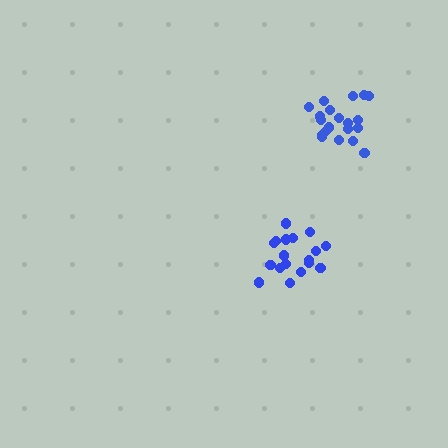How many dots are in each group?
Group 1: 20 dots, Group 2: 18 dots (38 total).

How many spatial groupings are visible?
There are 2 spatial groupings.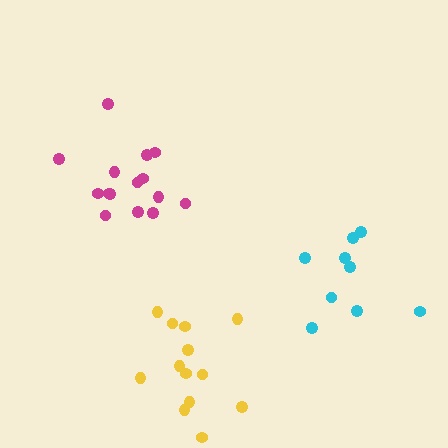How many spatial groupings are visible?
There are 3 spatial groupings.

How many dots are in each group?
Group 1: 13 dots, Group 2: 15 dots, Group 3: 9 dots (37 total).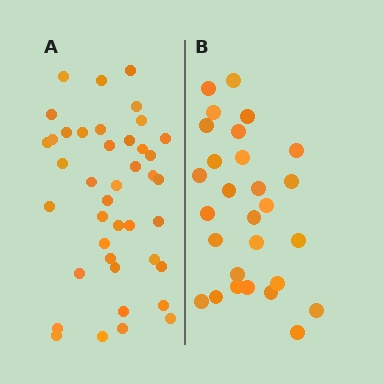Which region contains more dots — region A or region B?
Region A (the left region) has more dots.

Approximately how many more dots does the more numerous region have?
Region A has approximately 15 more dots than region B.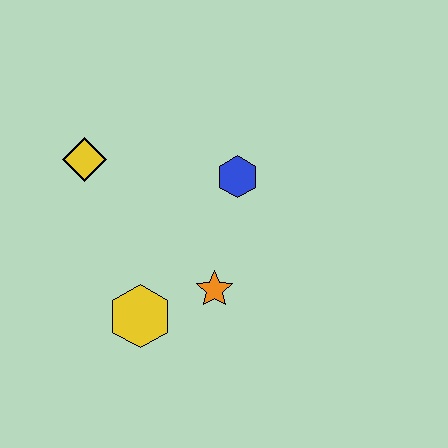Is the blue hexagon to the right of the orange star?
Yes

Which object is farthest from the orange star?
The yellow diamond is farthest from the orange star.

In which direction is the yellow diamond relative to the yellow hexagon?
The yellow diamond is above the yellow hexagon.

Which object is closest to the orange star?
The yellow hexagon is closest to the orange star.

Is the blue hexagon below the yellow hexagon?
No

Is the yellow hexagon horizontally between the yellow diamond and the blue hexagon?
Yes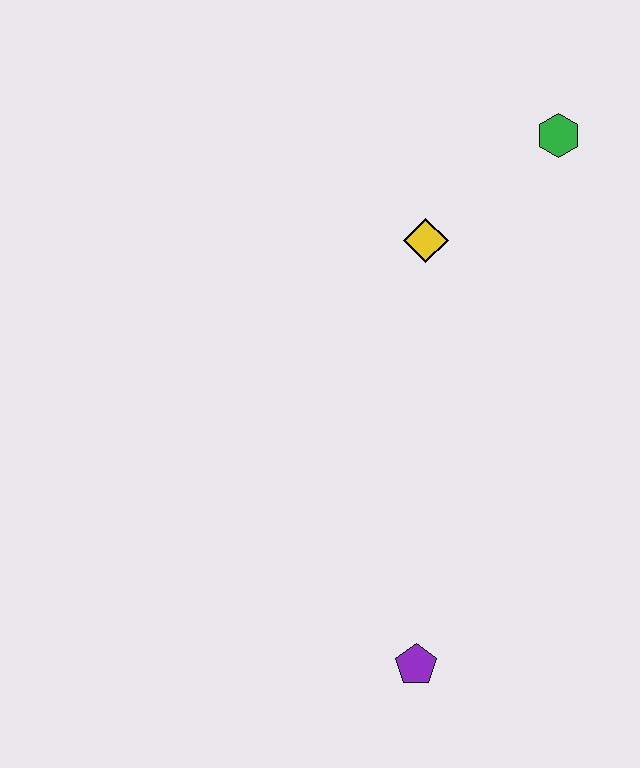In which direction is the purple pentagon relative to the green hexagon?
The purple pentagon is below the green hexagon.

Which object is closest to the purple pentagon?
The yellow diamond is closest to the purple pentagon.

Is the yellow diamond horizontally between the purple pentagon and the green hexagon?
Yes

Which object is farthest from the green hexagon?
The purple pentagon is farthest from the green hexagon.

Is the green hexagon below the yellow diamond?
No